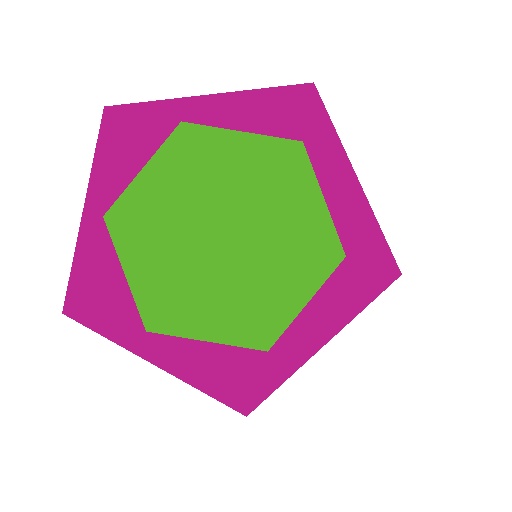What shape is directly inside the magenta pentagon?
The lime hexagon.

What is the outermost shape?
The magenta pentagon.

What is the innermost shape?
The lime hexagon.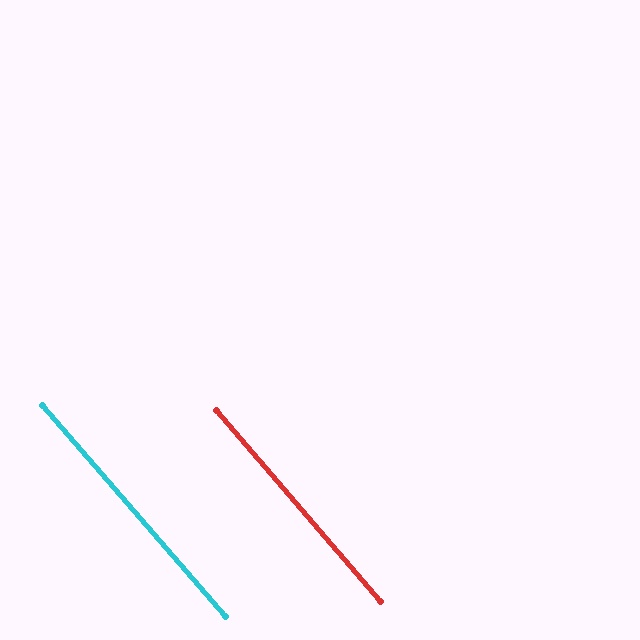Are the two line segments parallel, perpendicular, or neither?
Parallel — their directions differ by only 0.3°.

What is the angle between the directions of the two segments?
Approximately 0 degrees.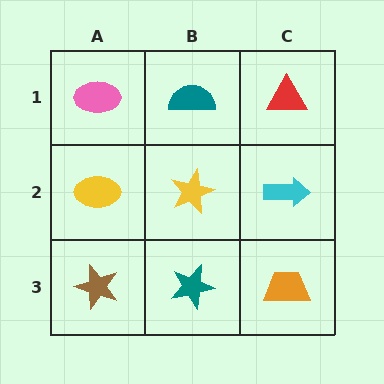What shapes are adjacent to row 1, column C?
A cyan arrow (row 2, column C), a teal semicircle (row 1, column B).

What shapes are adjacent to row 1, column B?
A yellow star (row 2, column B), a pink ellipse (row 1, column A), a red triangle (row 1, column C).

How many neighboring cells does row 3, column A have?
2.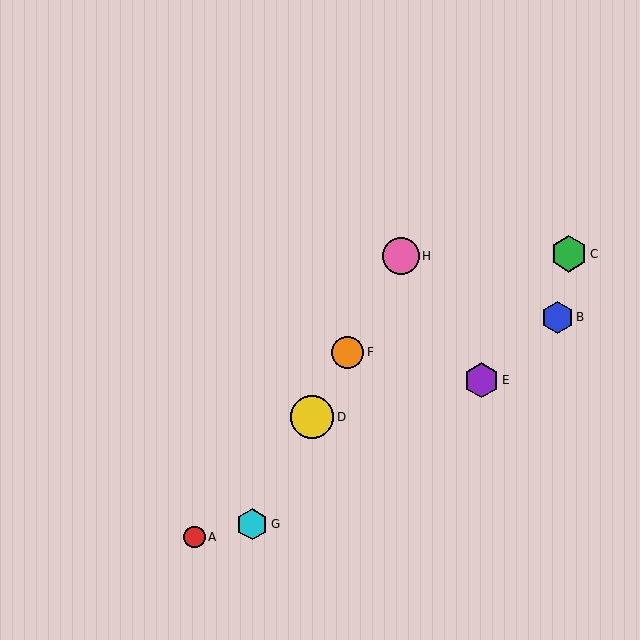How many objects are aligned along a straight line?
4 objects (D, F, G, H) are aligned along a straight line.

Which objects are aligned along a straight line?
Objects D, F, G, H are aligned along a straight line.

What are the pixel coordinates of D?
Object D is at (312, 417).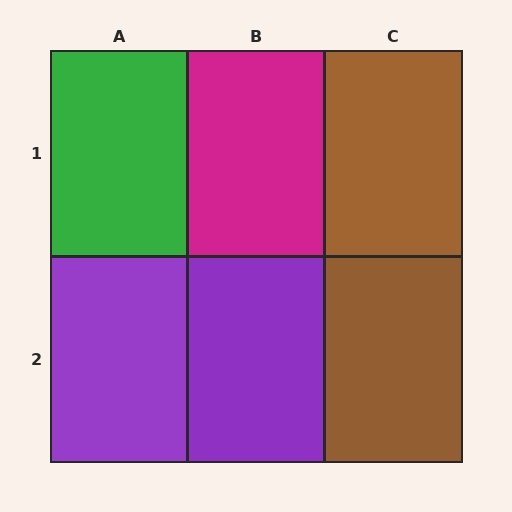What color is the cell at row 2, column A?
Purple.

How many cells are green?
1 cell is green.